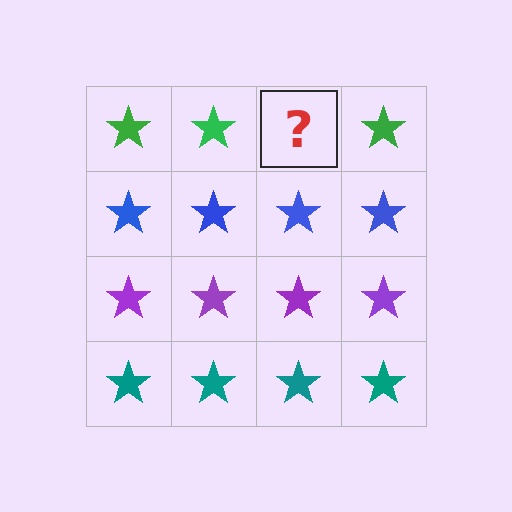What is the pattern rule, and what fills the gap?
The rule is that each row has a consistent color. The gap should be filled with a green star.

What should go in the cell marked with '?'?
The missing cell should contain a green star.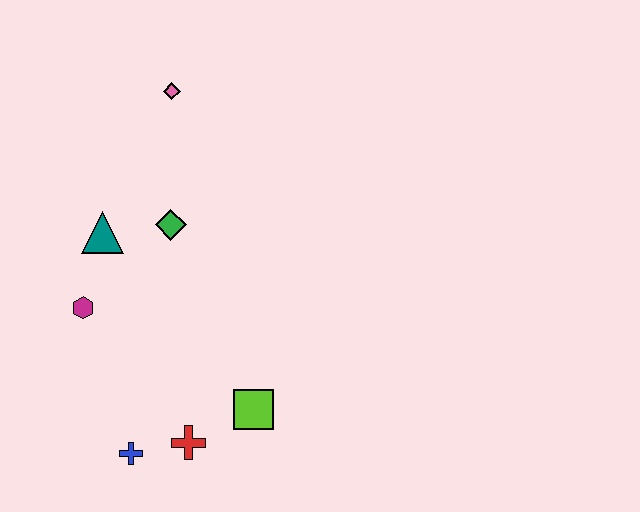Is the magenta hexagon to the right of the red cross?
No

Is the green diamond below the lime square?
No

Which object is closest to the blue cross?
The red cross is closest to the blue cross.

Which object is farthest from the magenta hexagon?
The pink diamond is farthest from the magenta hexagon.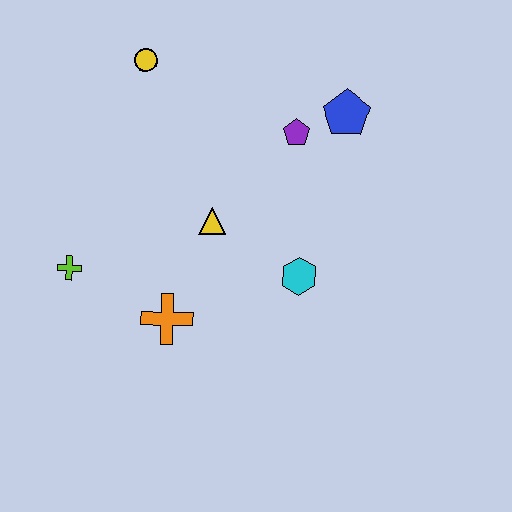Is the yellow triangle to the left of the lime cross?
No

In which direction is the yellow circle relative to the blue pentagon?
The yellow circle is to the left of the blue pentagon.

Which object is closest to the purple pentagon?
The blue pentagon is closest to the purple pentagon.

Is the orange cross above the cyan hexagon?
No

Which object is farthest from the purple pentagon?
The lime cross is farthest from the purple pentagon.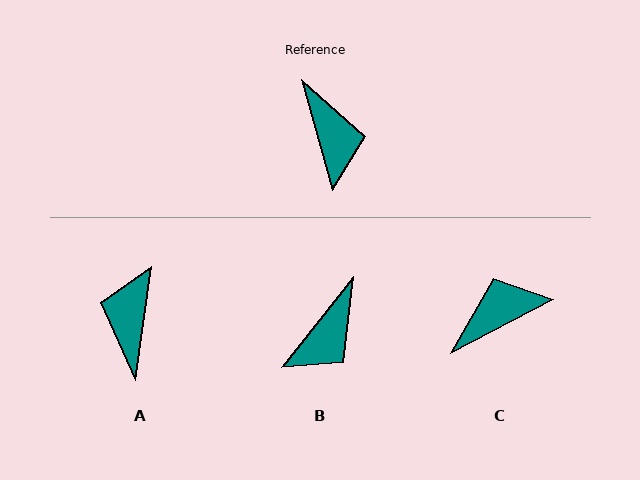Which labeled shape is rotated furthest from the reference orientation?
A, about 156 degrees away.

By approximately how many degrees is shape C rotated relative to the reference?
Approximately 102 degrees counter-clockwise.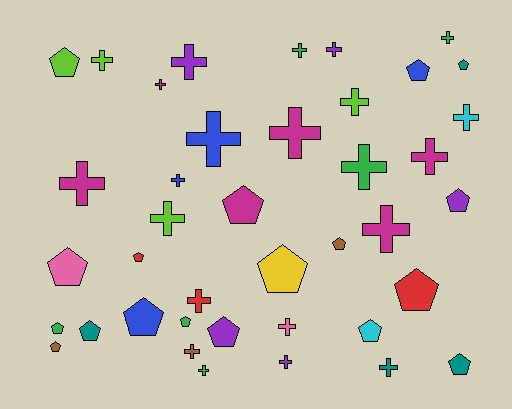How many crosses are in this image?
There are 22 crosses.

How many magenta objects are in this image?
There are 6 magenta objects.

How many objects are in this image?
There are 40 objects.